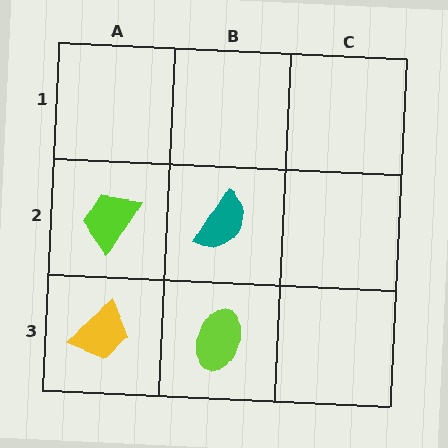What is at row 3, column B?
A lime ellipse.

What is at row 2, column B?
A teal semicircle.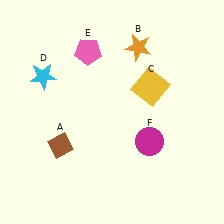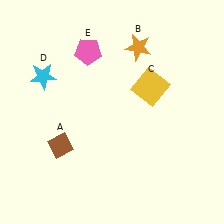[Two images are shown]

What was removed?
The magenta circle (F) was removed in Image 2.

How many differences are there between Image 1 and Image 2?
There is 1 difference between the two images.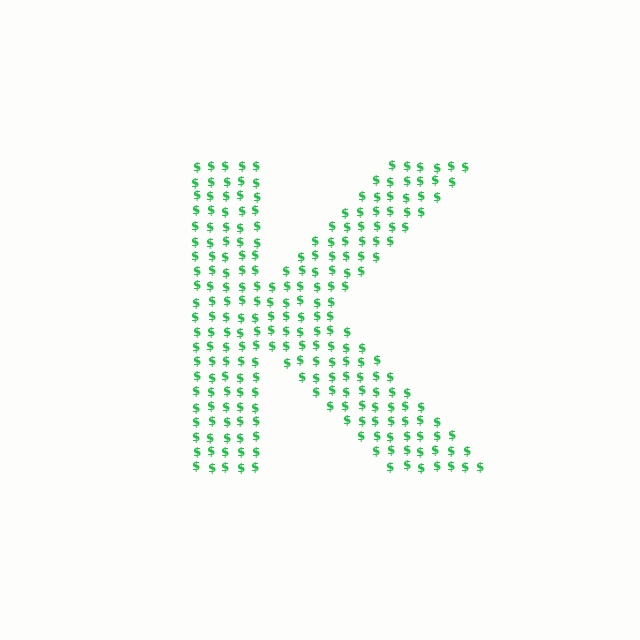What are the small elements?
The small elements are dollar signs.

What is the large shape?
The large shape is the letter K.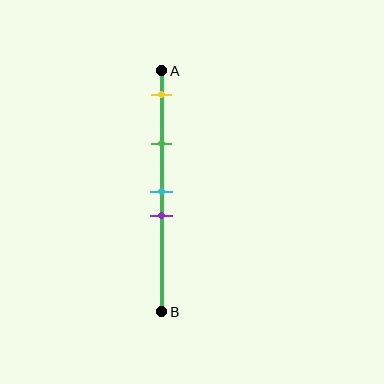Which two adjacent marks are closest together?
The cyan and purple marks are the closest adjacent pair.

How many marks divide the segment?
There are 4 marks dividing the segment.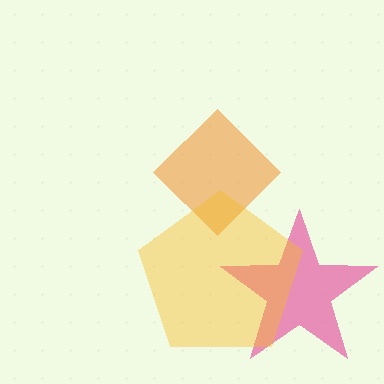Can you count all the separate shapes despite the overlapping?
Yes, there are 3 separate shapes.